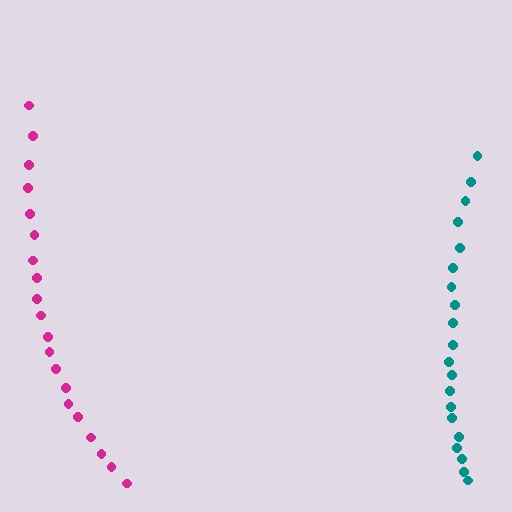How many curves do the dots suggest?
There are 2 distinct paths.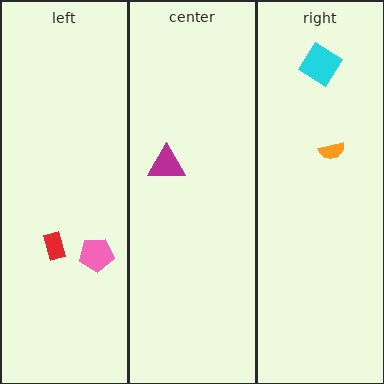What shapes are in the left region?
The red rectangle, the pink pentagon.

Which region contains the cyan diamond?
The right region.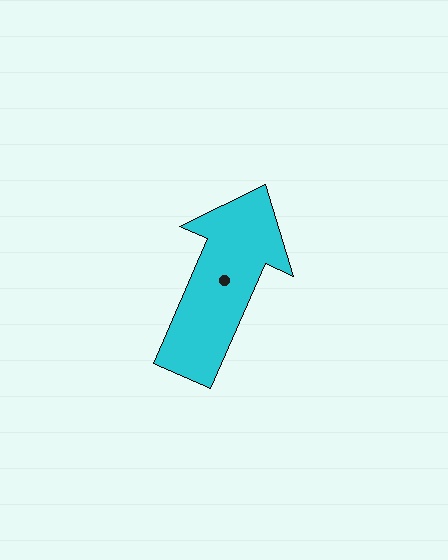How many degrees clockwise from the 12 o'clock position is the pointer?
Approximately 24 degrees.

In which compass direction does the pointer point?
Northeast.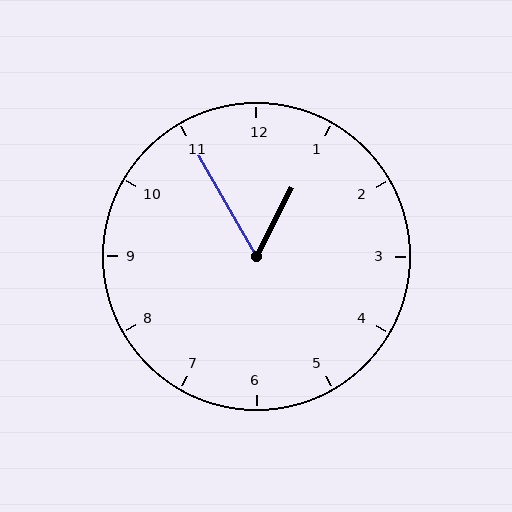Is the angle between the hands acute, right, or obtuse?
It is acute.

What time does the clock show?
12:55.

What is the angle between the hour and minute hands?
Approximately 58 degrees.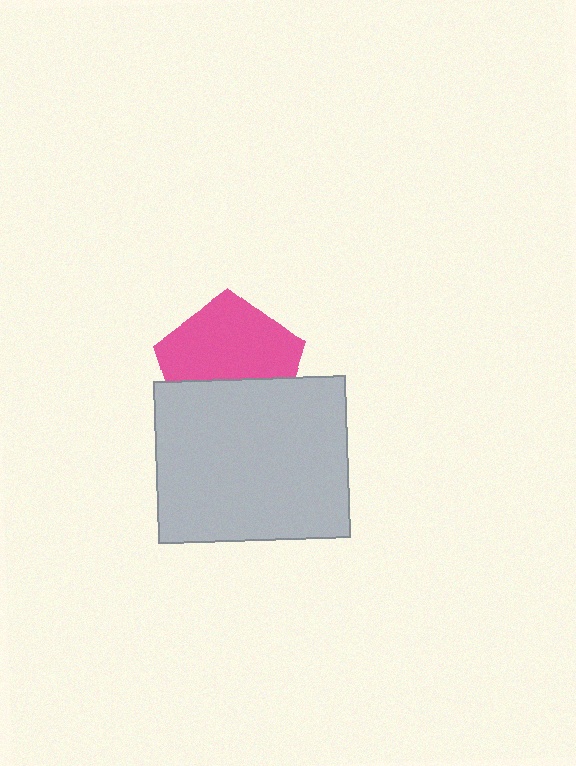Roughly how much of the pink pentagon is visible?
About half of it is visible (roughly 60%).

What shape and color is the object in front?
The object in front is a light gray rectangle.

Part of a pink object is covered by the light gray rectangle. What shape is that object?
It is a pentagon.